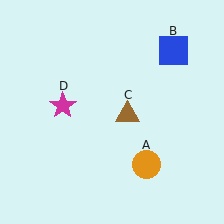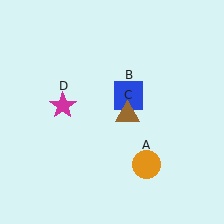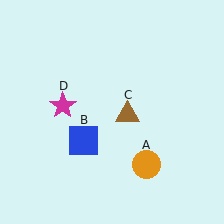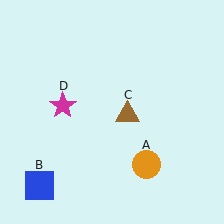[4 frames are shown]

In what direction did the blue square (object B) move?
The blue square (object B) moved down and to the left.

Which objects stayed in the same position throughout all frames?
Orange circle (object A) and brown triangle (object C) and magenta star (object D) remained stationary.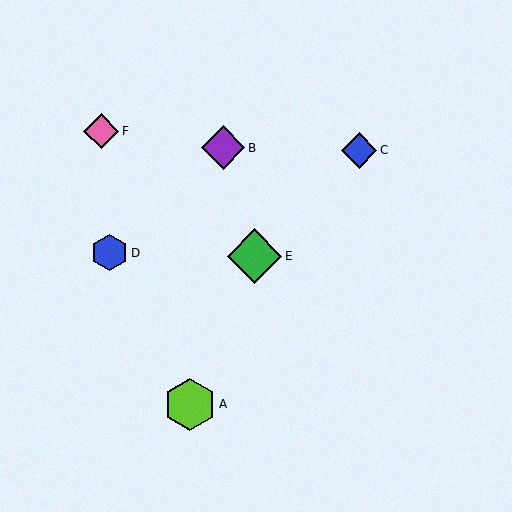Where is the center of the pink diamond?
The center of the pink diamond is at (101, 131).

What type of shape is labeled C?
Shape C is a blue diamond.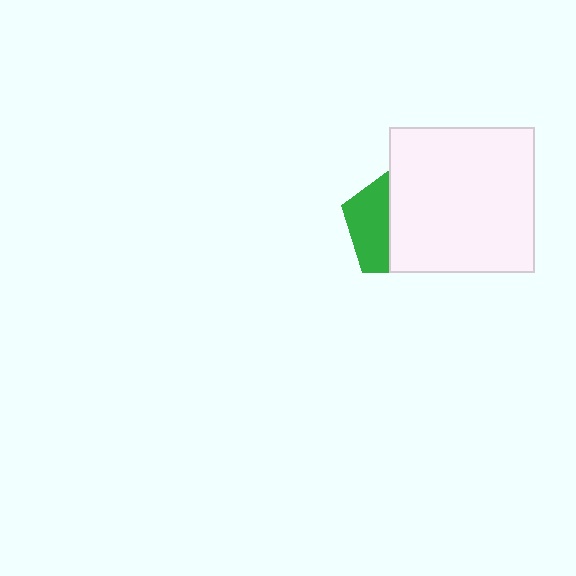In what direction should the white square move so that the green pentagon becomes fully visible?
The white square should move right. That is the shortest direction to clear the overlap and leave the green pentagon fully visible.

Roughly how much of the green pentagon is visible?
A small part of it is visible (roughly 39%).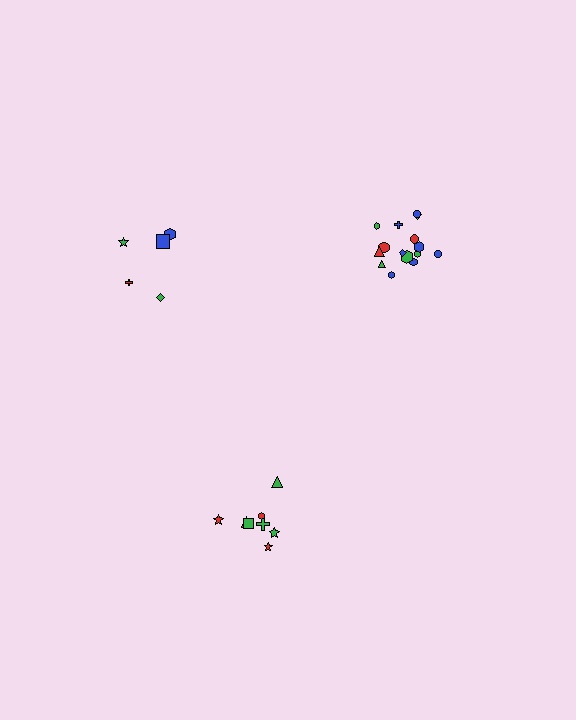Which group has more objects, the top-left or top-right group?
The top-right group.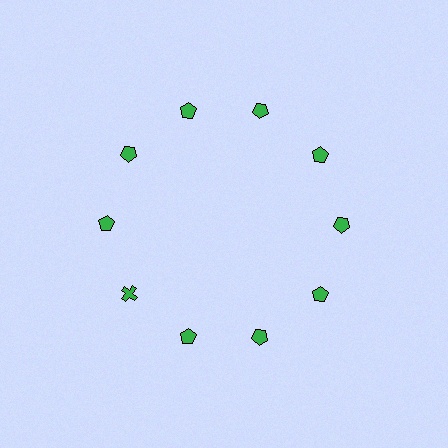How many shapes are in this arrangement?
There are 10 shapes arranged in a ring pattern.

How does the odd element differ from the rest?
It has a different shape: cross instead of pentagon.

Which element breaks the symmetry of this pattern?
The green cross at roughly the 8 o'clock position breaks the symmetry. All other shapes are green pentagons.